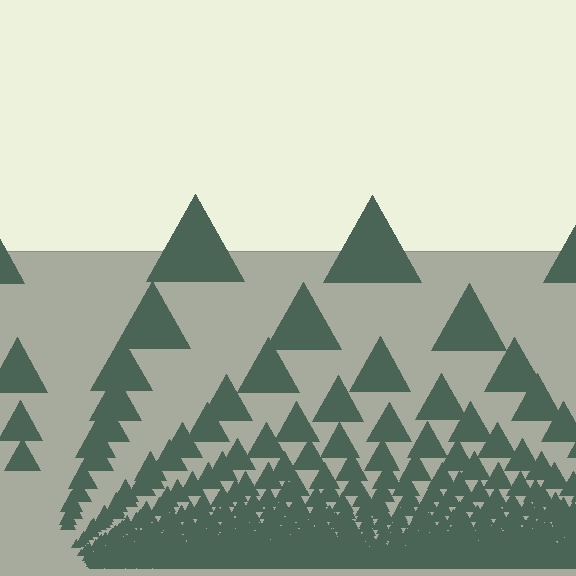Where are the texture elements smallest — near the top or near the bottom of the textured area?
Near the bottom.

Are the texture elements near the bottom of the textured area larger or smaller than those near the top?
Smaller. The gradient is inverted — elements near the bottom are smaller and denser.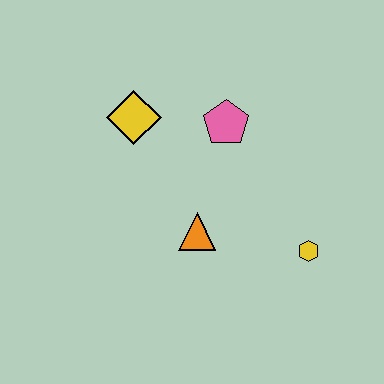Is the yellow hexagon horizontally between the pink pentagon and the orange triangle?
No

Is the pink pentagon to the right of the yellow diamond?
Yes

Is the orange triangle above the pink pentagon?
No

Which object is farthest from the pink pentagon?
The yellow hexagon is farthest from the pink pentagon.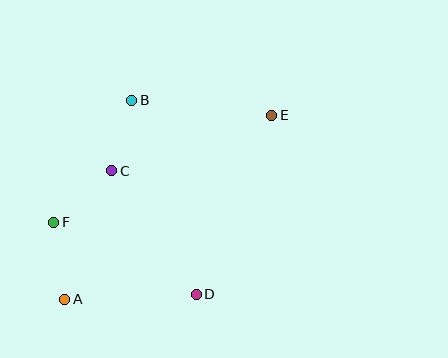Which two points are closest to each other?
Points B and C are closest to each other.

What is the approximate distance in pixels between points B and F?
The distance between B and F is approximately 145 pixels.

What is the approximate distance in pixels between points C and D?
The distance between C and D is approximately 150 pixels.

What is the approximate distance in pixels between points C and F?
The distance between C and F is approximately 77 pixels.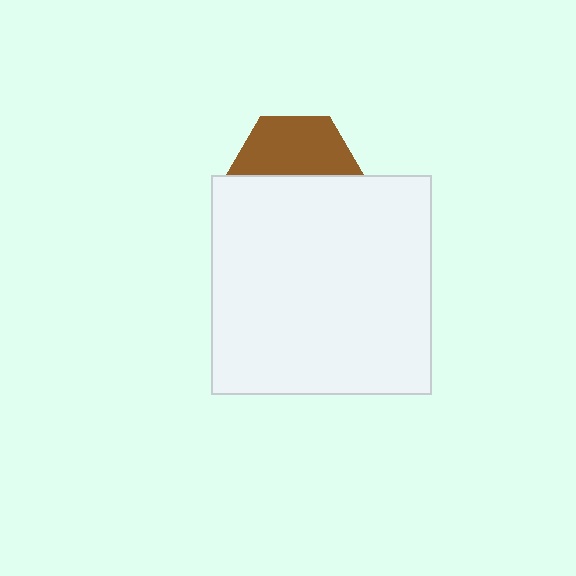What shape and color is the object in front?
The object in front is a white rectangle.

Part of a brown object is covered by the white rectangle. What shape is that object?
It is a hexagon.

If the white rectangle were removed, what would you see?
You would see the complete brown hexagon.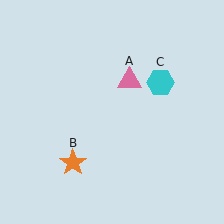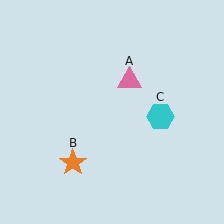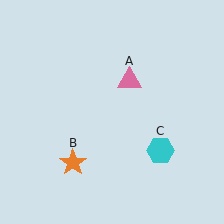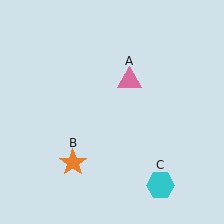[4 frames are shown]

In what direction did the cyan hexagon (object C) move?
The cyan hexagon (object C) moved down.